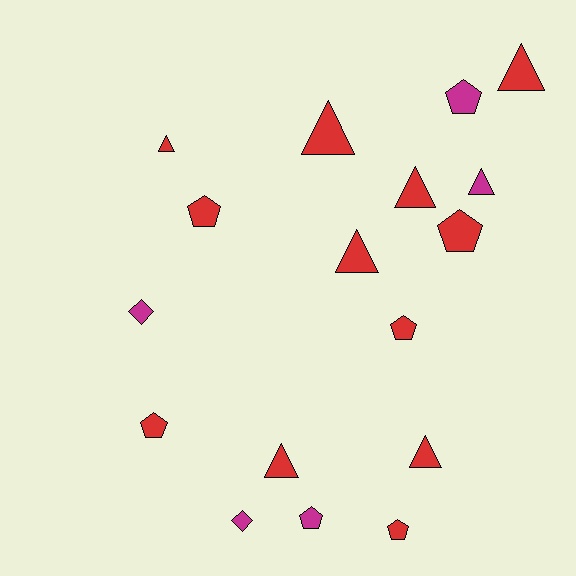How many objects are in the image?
There are 17 objects.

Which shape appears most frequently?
Triangle, with 8 objects.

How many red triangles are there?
There are 7 red triangles.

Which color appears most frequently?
Red, with 12 objects.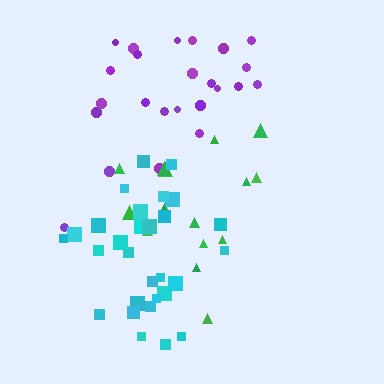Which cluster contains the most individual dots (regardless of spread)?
Cyan (29).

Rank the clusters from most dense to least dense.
cyan, green, purple.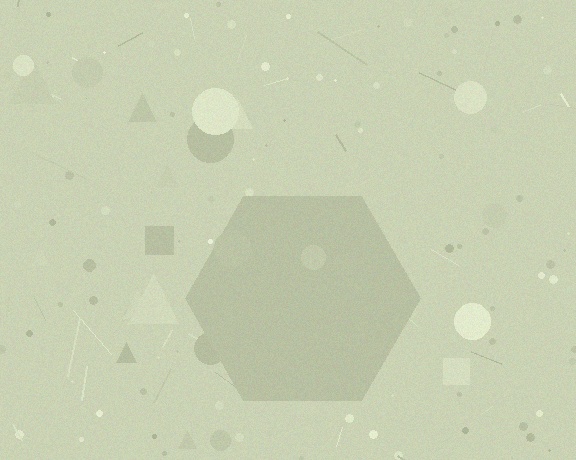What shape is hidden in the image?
A hexagon is hidden in the image.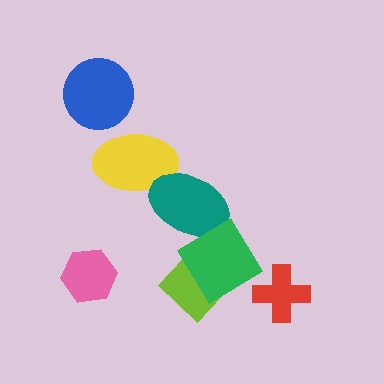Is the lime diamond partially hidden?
Yes, it is partially covered by another shape.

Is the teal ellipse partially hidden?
Yes, it is partially covered by another shape.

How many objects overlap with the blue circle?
0 objects overlap with the blue circle.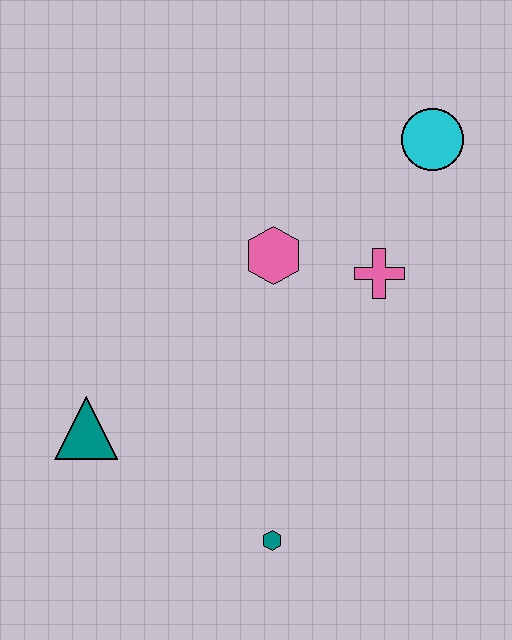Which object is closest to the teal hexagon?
The teal triangle is closest to the teal hexagon.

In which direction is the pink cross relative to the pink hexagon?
The pink cross is to the right of the pink hexagon.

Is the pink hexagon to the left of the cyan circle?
Yes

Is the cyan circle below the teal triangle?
No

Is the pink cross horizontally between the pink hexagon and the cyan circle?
Yes